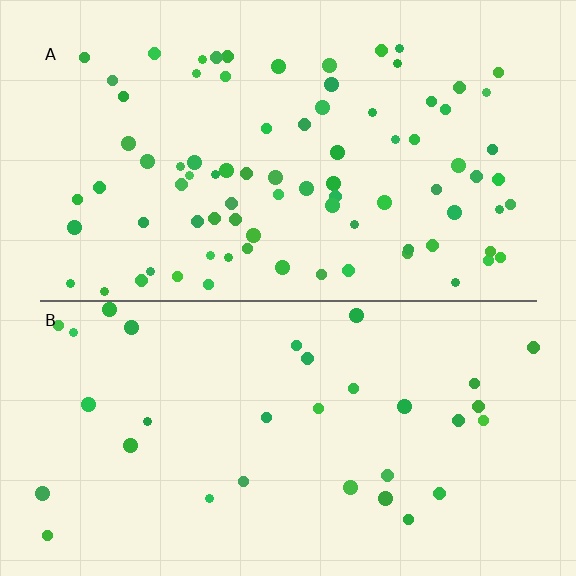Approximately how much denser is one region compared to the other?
Approximately 2.6× — region A over region B.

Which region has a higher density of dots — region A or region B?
A (the top).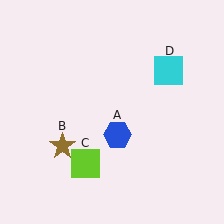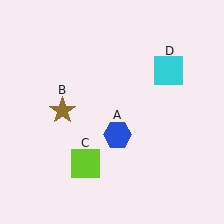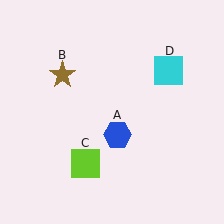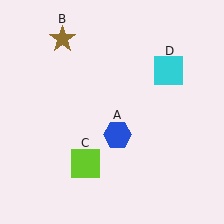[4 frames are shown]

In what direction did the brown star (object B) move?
The brown star (object B) moved up.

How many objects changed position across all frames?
1 object changed position: brown star (object B).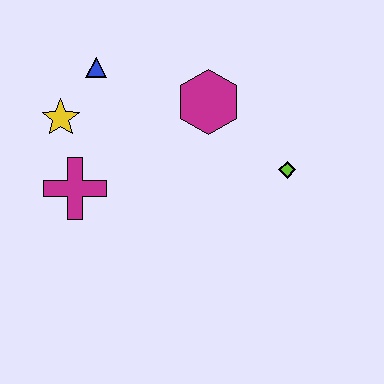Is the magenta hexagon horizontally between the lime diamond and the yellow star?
Yes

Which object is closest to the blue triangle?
The yellow star is closest to the blue triangle.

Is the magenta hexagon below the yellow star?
No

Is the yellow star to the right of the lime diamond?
No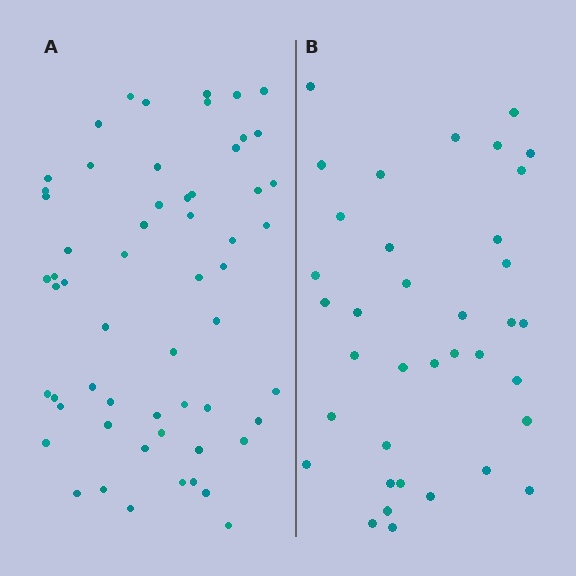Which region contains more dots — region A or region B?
Region A (the left region) has more dots.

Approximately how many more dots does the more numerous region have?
Region A has approximately 20 more dots than region B.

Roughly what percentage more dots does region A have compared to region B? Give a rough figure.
About 55% more.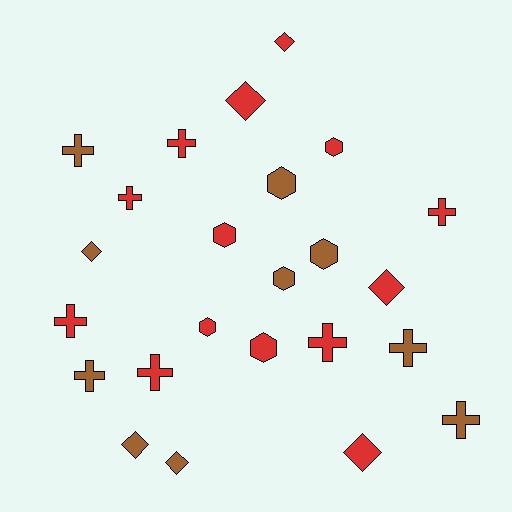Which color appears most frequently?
Red, with 14 objects.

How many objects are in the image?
There are 24 objects.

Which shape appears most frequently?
Cross, with 10 objects.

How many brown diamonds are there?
There are 3 brown diamonds.